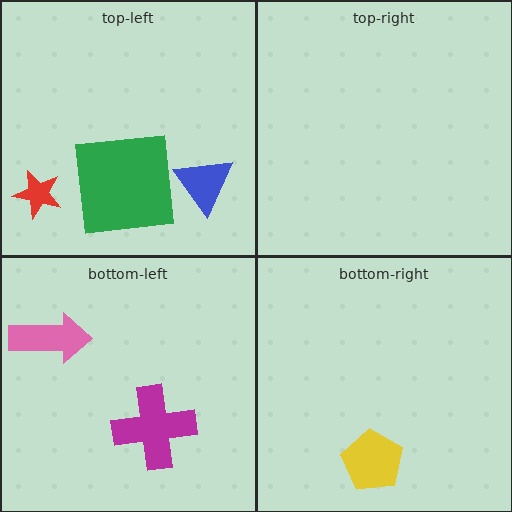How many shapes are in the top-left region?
3.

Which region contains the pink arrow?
The bottom-left region.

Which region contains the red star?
The top-left region.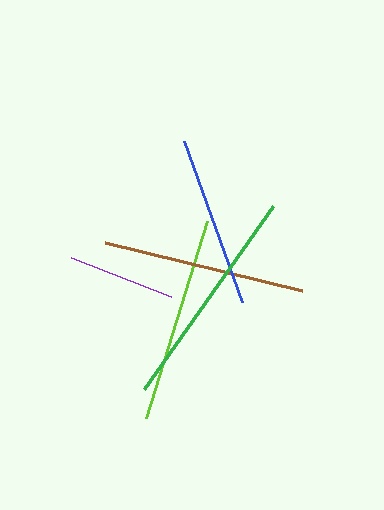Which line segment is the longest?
The green line is the longest at approximately 225 pixels.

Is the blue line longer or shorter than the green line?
The green line is longer than the blue line.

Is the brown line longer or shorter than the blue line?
The brown line is longer than the blue line.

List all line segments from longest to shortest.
From longest to shortest: green, lime, brown, blue, purple.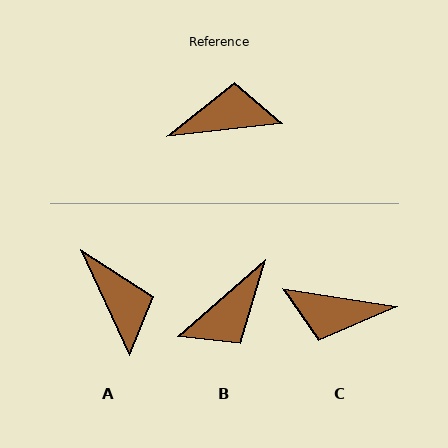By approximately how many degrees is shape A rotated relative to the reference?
Approximately 72 degrees clockwise.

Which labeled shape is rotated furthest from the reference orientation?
C, about 165 degrees away.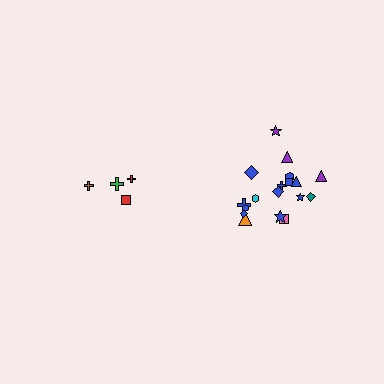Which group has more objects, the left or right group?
The right group.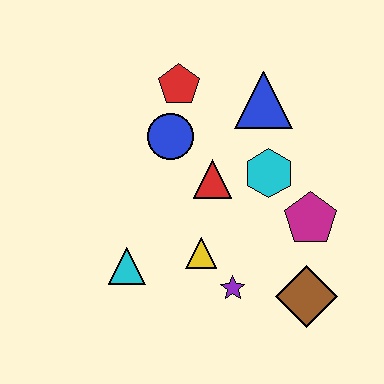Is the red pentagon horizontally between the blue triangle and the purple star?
No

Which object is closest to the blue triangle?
The cyan hexagon is closest to the blue triangle.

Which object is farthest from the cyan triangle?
The blue triangle is farthest from the cyan triangle.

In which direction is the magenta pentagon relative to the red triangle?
The magenta pentagon is to the right of the red triangle.